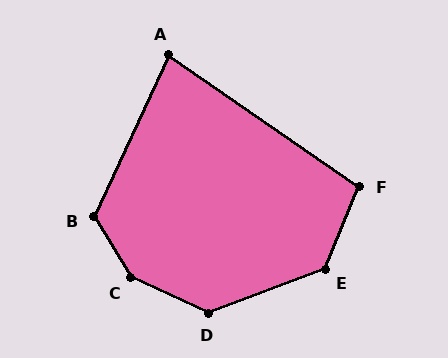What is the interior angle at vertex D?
Approximately 134 degrees (obtuse).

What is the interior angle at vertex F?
Approximately 102 degrees (obtuse).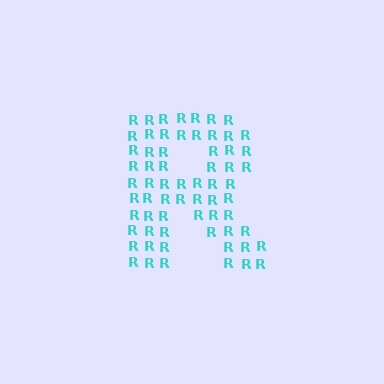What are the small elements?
The small elements are letter R's.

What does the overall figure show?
The overall figure shows the letter R.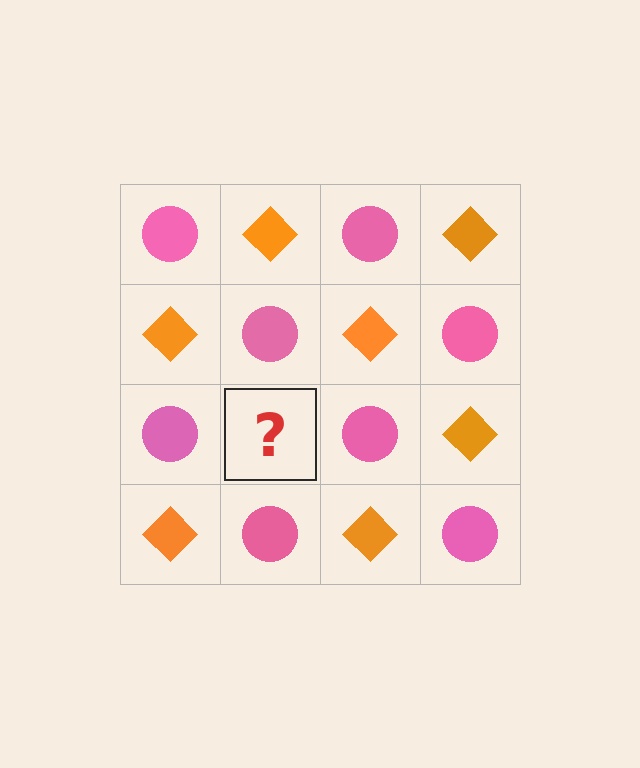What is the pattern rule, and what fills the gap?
The rule is that it alternates pink circle and orange diamond in a checkerboard pattern. The gap should be filled with an orange diamond.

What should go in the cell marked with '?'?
The missing cell should contain an orange diamond.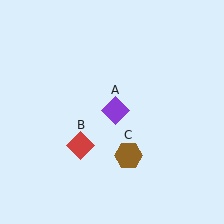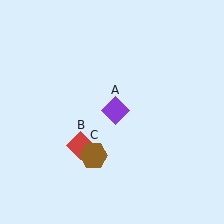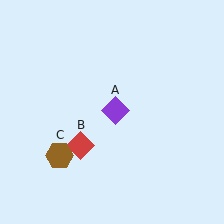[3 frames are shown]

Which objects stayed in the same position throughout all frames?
Purple diamond (object A) and red diamond (object B) remained stationary.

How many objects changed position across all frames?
1 object changed position: brown hexagon (object C).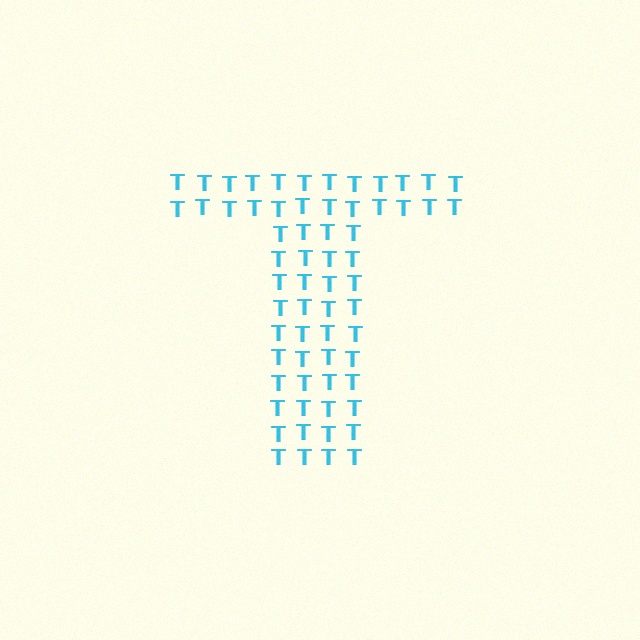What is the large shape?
The large shape is the letter T.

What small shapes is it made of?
It is made of small letter T's.